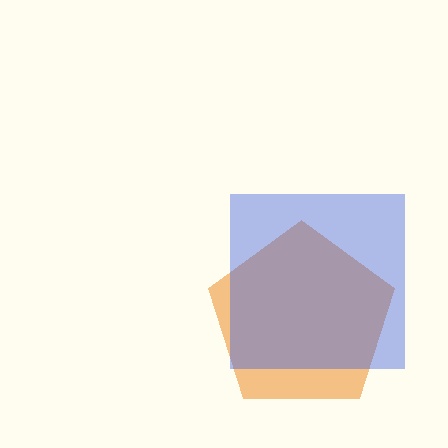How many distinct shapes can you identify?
There are 2 distinct shapes: an orange pentagon, a blue square.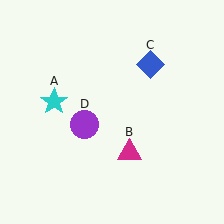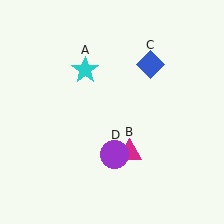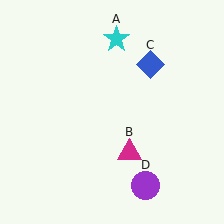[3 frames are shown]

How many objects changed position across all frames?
2 objects changed position: cyan star (object A), purple circle (object D).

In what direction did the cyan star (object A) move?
The cyan star (object A) moved up and to the right.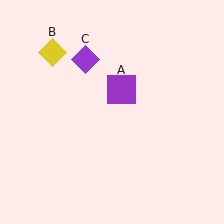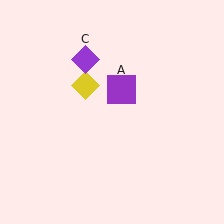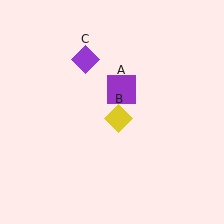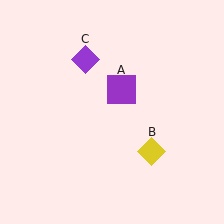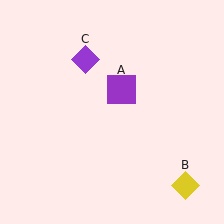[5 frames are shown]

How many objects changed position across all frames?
1 object changed position: yellow diamond (object B).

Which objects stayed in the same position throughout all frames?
Purple square (object A) and purple diamond (object C) remained stationary.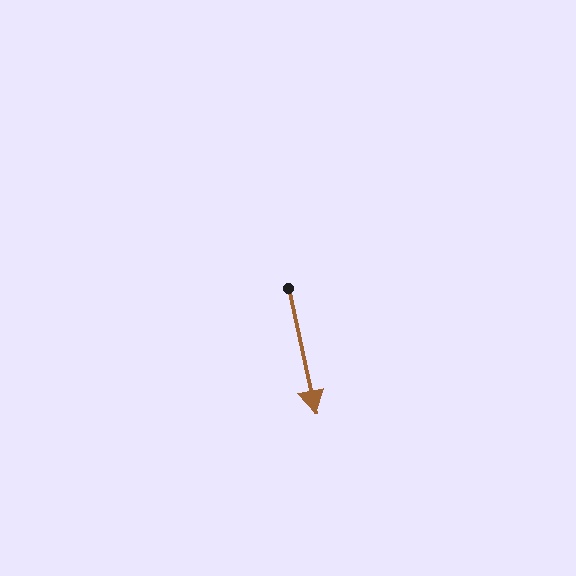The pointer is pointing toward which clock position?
Roughly 6 o'clock.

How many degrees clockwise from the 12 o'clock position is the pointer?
Approximately 168 degrees.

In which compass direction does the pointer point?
South.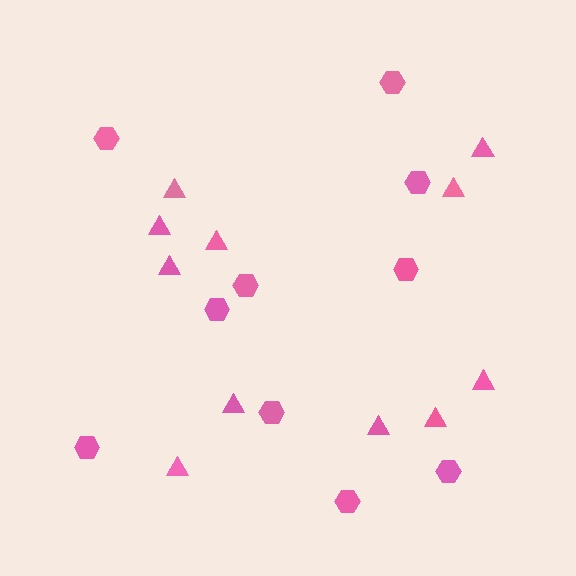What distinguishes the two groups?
There are 2 groups: one group of triangles (11) and one group of hexagons (10).